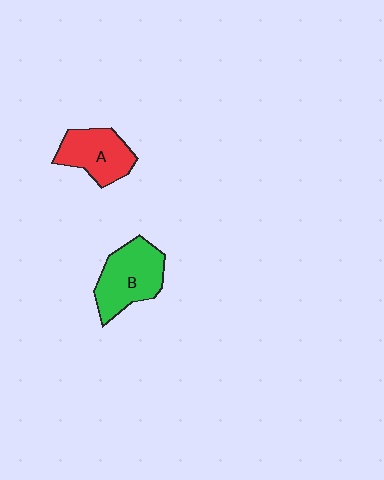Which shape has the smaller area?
Shape A (red).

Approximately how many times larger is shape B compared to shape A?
Approximately 1.2 times.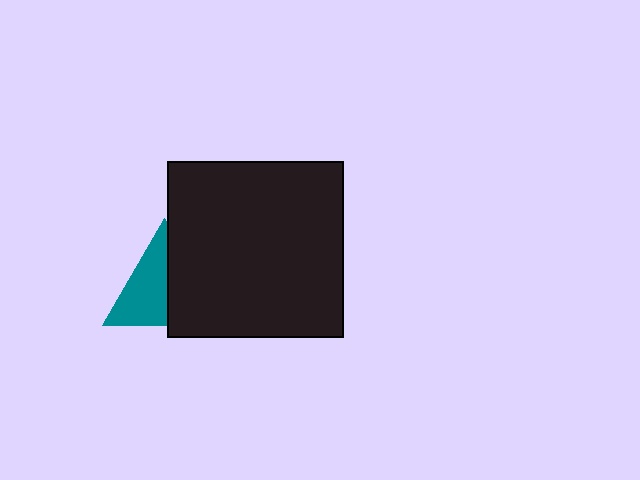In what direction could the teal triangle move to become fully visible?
The teal triangle could move left. That would shift it out from behind the black square entirely.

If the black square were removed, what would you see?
You would see the complete teal triangle.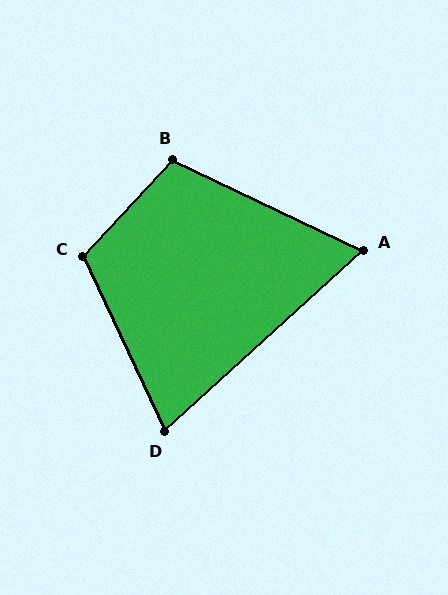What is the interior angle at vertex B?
Approximately 108 degrees (obtuse).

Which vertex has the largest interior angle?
C, at approximately 112 degrees.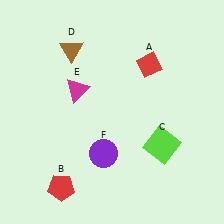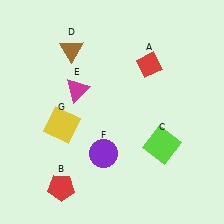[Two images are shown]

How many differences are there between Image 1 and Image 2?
There is 1 difference between the two images.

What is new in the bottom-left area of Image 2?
A yellow square (G) was added in the bottom-left area of Image 2.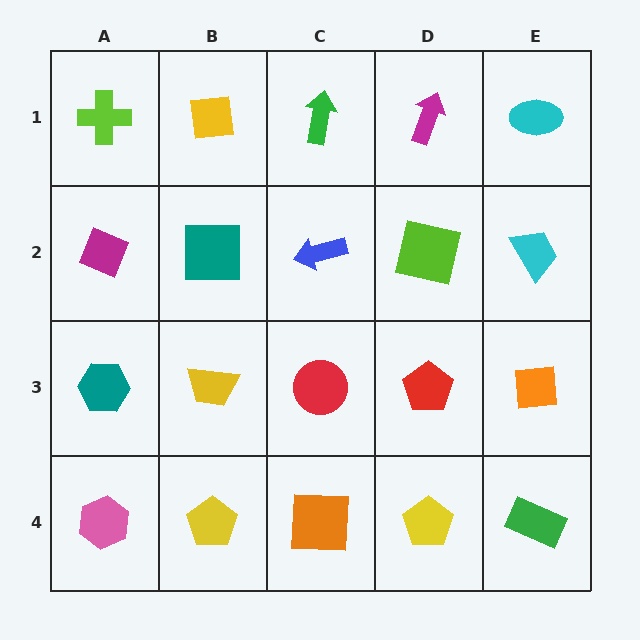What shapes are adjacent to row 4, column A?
A teal hexagon (row 3, column A), a yellow pentagon (row 4, column B).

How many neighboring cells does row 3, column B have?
4.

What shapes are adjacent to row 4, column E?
An orange square (row 3, column E), a yellow pentagon (row 4, column D).